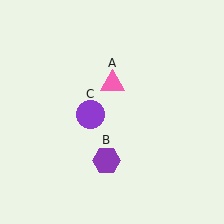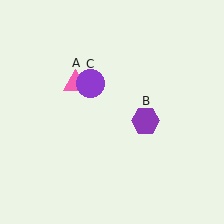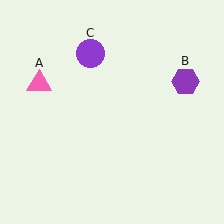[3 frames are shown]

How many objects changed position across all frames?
3 objects changed position: pink triangle (object A), purple hexagon (object B), purple circle (object C).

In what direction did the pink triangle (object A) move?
The pink triangle (object A) moved left.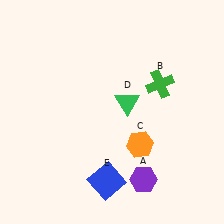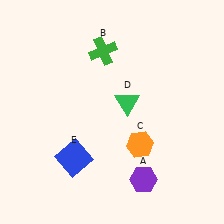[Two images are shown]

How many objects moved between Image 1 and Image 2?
2 objects moved between the two images.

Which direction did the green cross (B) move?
The green cross (B) moved left.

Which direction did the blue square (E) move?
The blue square (E) moved left.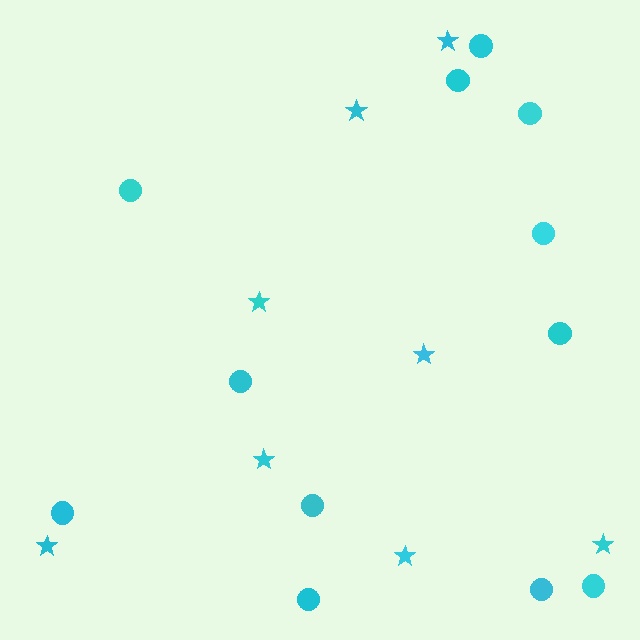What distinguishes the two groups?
There are 2 groups: one group of stars (8) and one group of circles (12).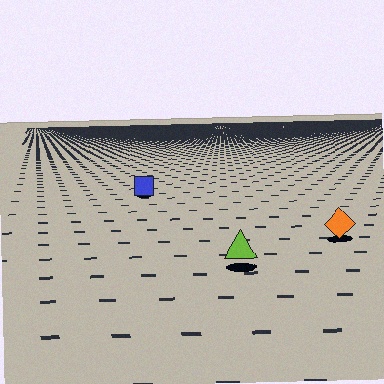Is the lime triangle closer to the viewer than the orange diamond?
Yes. The lime triangle is closer — you can tell from the texture gradient: the ground texture is coarser near it.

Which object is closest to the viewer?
The lime triangle is closest. The texture marks near it are larger and more spread out.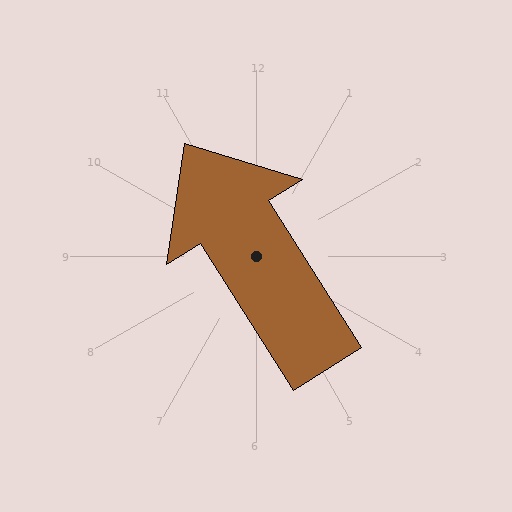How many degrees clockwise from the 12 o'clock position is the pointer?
Approximately 328 degrees.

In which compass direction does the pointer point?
Northwest.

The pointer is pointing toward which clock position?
Roughly 11 o'clock.